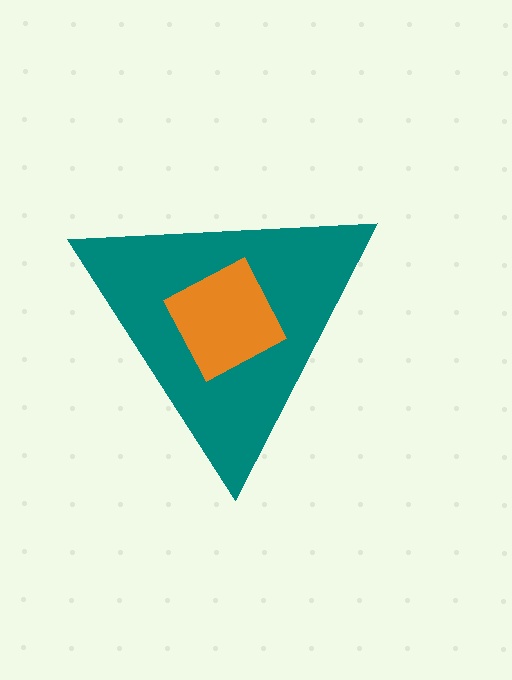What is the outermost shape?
The teal triangle.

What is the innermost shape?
The orange diamond.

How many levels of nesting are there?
2.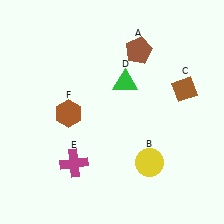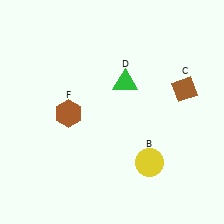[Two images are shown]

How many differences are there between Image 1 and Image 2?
There are 2 differences between the two images.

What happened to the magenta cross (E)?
The magenta cross (E) was removed in Image 2. It was in the bottom-left area of Image 1.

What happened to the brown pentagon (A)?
The brown pentagon (A) was removed in Image 2. It was in the top-right area of Image 1.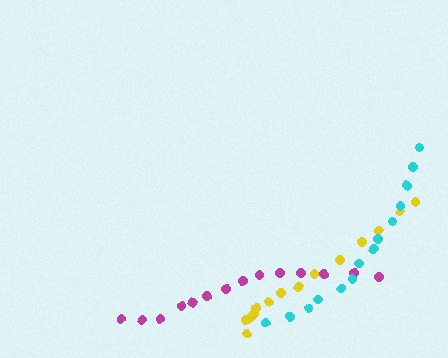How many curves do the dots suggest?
There are 3 distinct paths.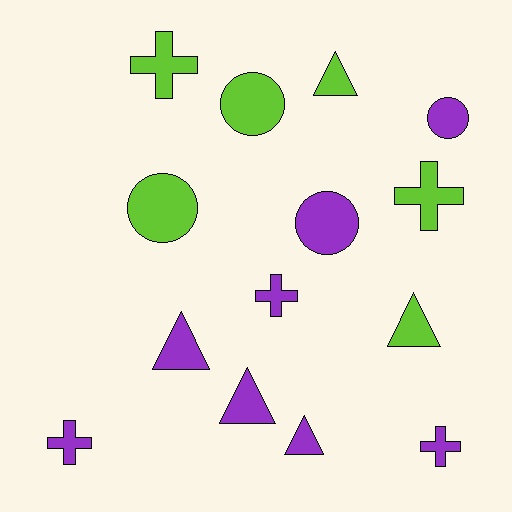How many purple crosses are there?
There are 3 purple crosses.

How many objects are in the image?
There are 14 objects.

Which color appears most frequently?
Purple, with 8 objects.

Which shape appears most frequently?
Cross, with 5 objects.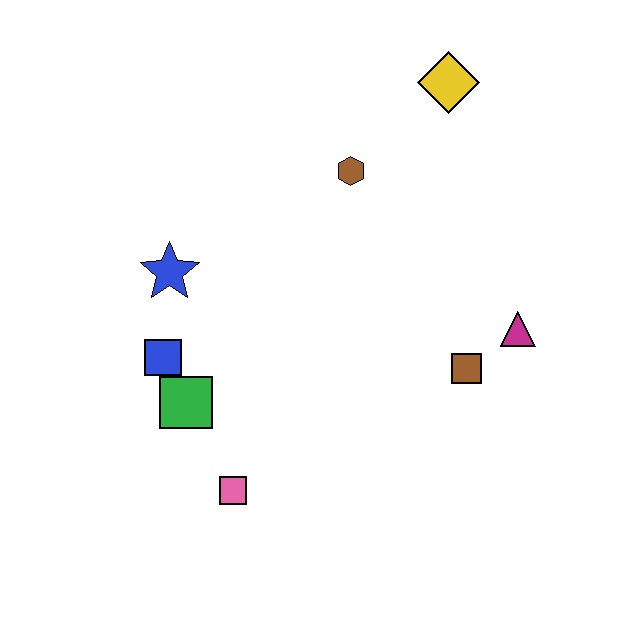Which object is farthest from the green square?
The yellow diamond is farthest from the green square.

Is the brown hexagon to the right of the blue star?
Yes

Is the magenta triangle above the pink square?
Yes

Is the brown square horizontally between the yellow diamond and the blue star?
No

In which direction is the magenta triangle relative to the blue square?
The magenta triangle is to the right of the blue square.